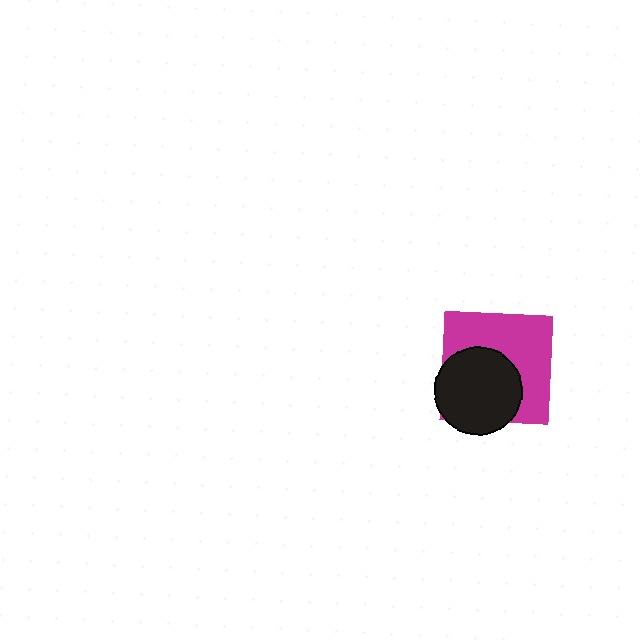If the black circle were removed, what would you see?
You would see the complete magenta square.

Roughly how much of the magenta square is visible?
About half of it is visible (roughly 55%).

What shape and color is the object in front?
The object in front is a black circle.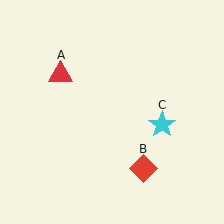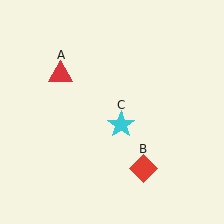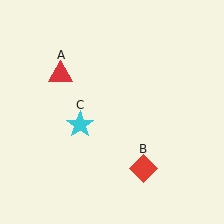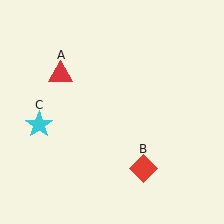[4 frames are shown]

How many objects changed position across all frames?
1 object changed position: cyan star (object C).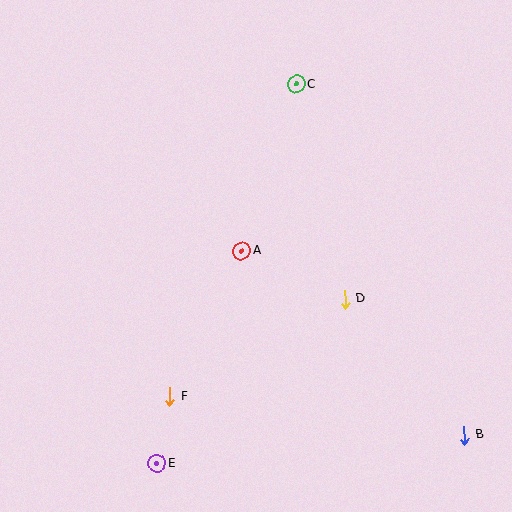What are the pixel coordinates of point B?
Point B is at (464, 435).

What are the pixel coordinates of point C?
Point C is at (296, 84).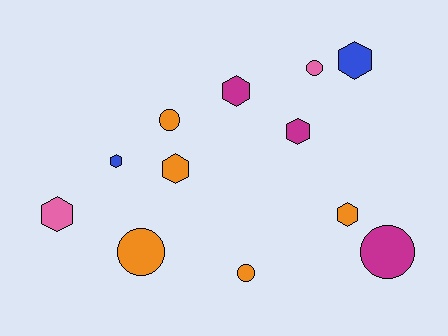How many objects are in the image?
There are 12 objects.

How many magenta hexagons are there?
There are 2 magenta hexagons.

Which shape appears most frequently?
Hexagon, with 7 objects.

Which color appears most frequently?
Orange, with 5 objects.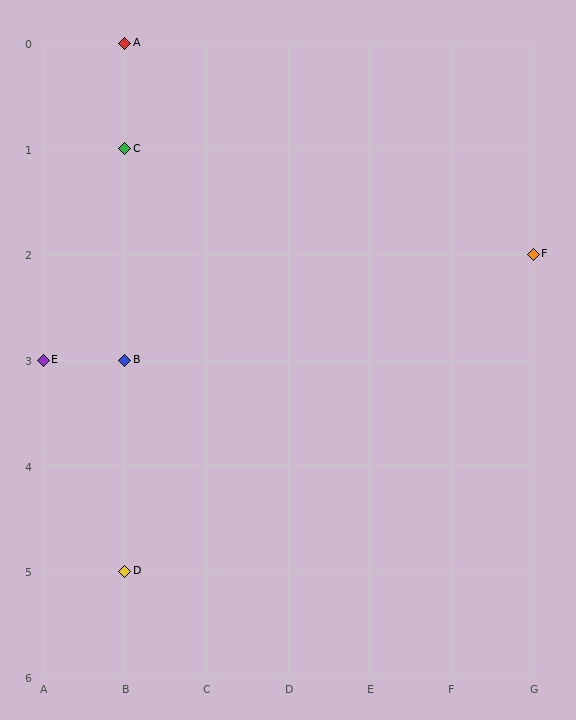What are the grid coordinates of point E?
Point E is at grid coordinates (A, 3).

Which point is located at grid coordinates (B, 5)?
Point D is at (B, 5).